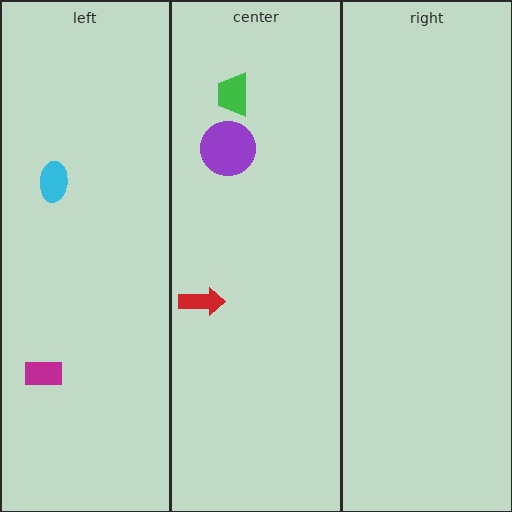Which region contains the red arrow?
The center region.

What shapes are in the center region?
The green trapezoid, the red arrow, the purple circle.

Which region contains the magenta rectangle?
The left region.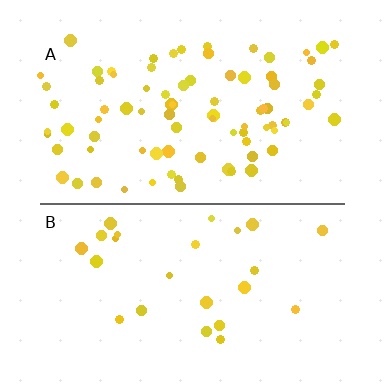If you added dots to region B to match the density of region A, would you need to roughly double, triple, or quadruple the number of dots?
Approximately triple.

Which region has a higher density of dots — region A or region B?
A (the top).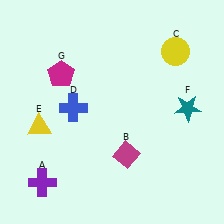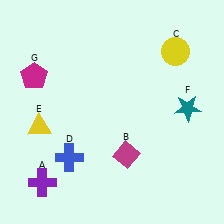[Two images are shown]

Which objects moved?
The objects that moved are: the blue cross (D), the magenta pentagon (G).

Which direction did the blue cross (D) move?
The blue cross (D) moved down.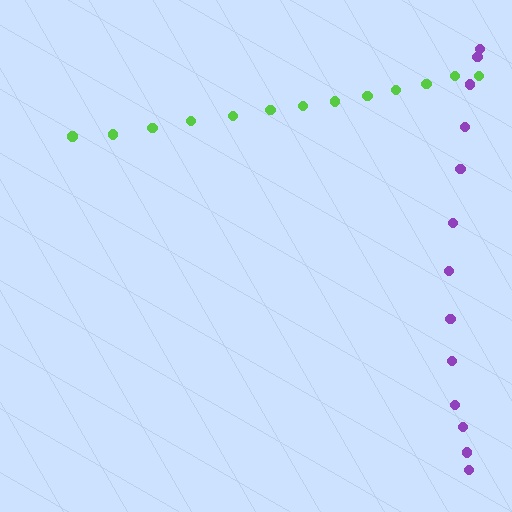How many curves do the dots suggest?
There are 2 distinct paths.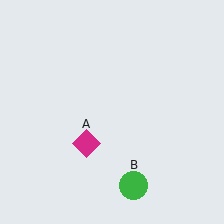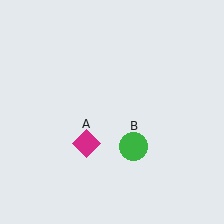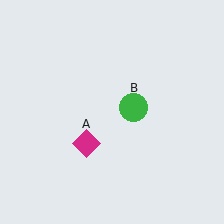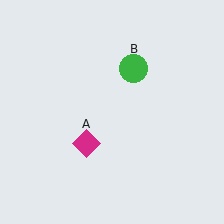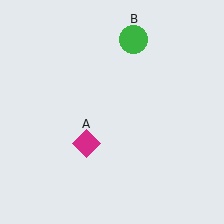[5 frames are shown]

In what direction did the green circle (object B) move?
The green circle (object B) moved up.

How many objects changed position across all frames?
1 object changed position: green circle (object B).